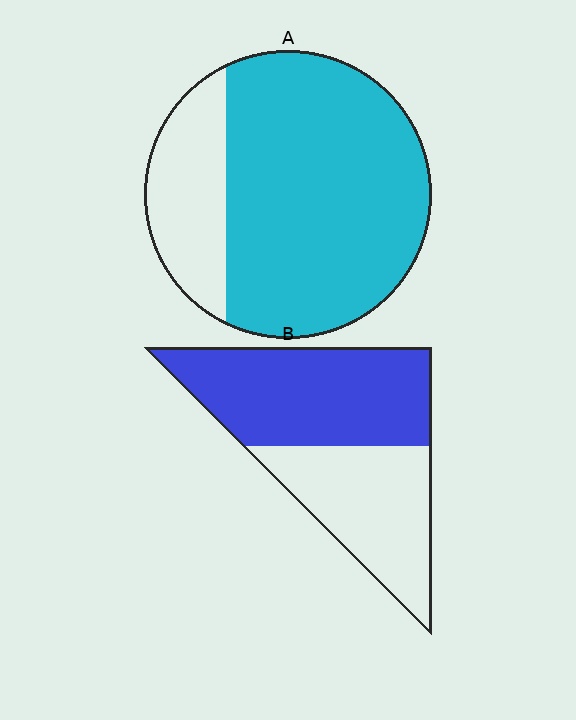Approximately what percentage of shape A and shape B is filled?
A is approximately 75% and B is approximately 55%.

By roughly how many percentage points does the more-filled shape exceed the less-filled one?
By roughly 20 percentage points (A over B).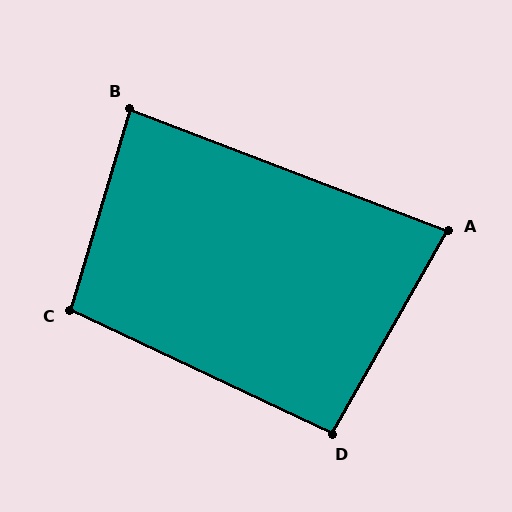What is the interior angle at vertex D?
Approximately 94 degrees (approximately right).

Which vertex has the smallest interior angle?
A, at approximately 81 degrees.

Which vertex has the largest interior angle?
C, at approximately 99 degrees.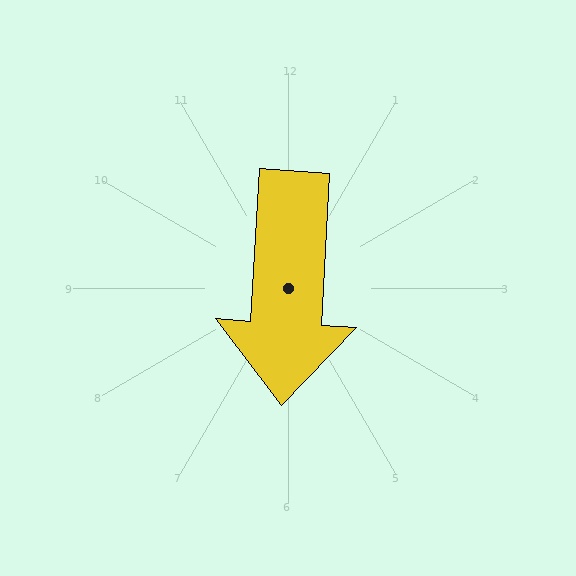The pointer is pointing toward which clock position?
Roughly 6 o'clock.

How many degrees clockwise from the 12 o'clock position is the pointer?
Approximately 183 degrees.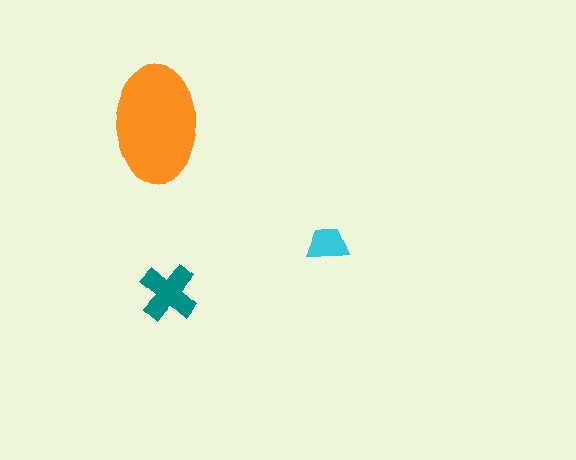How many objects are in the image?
There are 3 objects in the image.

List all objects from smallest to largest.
The cyan trapezoid, the teal cross, the orange ellipse.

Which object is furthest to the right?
The cyan trapezoid is rightmost.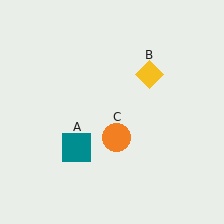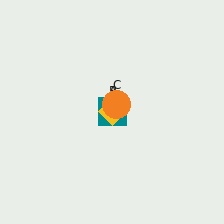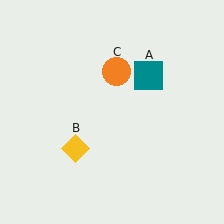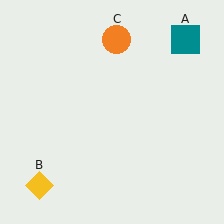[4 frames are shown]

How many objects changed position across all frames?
3 objects changed position: teal square (object A), yellow diamond (object B), orange circle (object C).